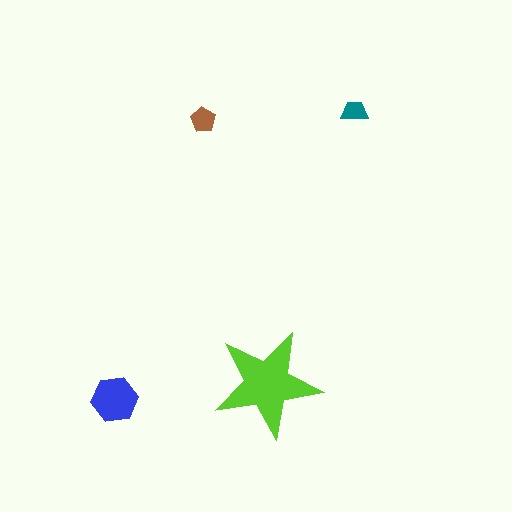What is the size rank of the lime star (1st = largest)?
1st.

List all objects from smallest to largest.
The teal trapezoid, the brown pentagon, the blue hexagon, the lime star.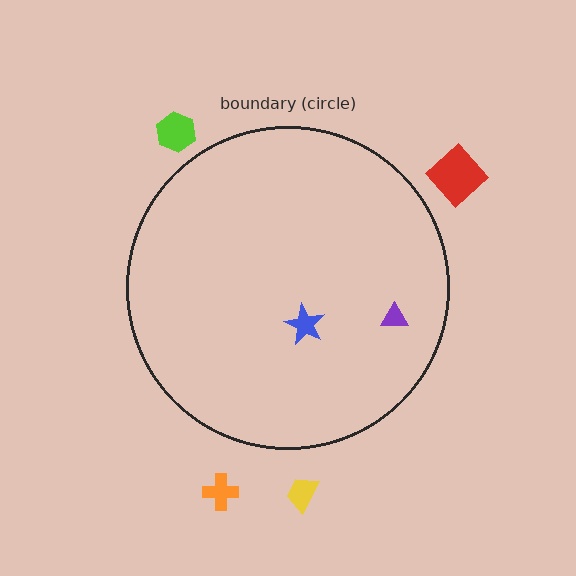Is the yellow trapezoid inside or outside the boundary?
Outside.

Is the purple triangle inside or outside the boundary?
Inside.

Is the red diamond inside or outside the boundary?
Outside.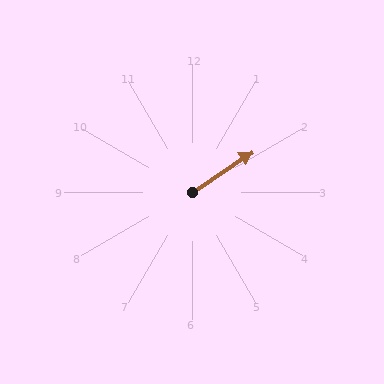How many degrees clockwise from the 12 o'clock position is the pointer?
Approximately 56 degrees.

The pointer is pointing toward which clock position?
Roughly 2 o'clock.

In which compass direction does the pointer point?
Northeast.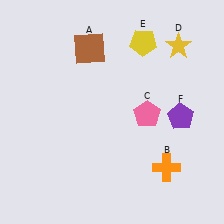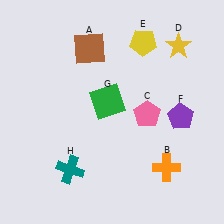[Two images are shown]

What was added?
A green square (G), a teal cross (H) were added in Image 2.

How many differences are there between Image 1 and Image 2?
There are 2 differences between the two images.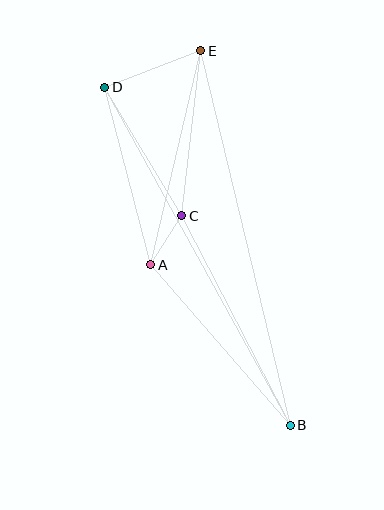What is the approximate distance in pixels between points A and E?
The distance between A and E is approximately 220 pixels.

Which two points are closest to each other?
Points A and C are closest to each other.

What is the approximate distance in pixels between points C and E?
The distance between C and E is approximately 166 pixels.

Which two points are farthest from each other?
Points B and D are farthest from each other.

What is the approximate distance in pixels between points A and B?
The distance between A and B is approximately 212 pixels.